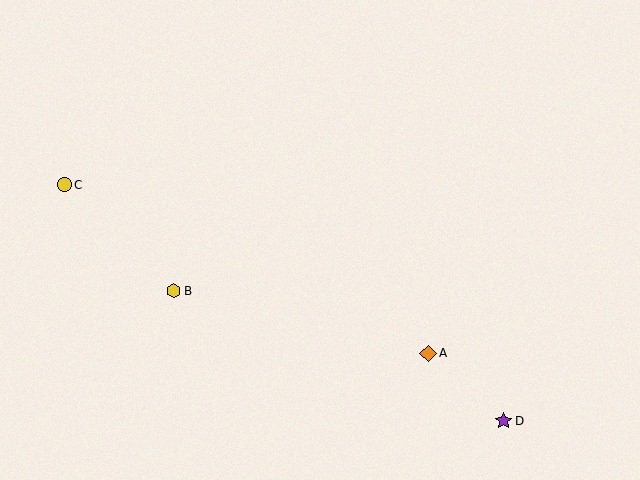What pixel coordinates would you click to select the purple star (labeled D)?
Click at (503, 421) to select the purple star D.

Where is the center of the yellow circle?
The center of the yellow circle is at (64, 185).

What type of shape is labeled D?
Shape D is a purple star.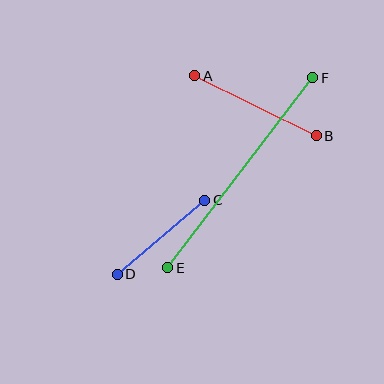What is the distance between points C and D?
The distance is approximately 115 pixels.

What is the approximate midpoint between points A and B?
The midpoint is at approximately (256, 106) pixels.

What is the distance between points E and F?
The distance is approximately 239 pixels.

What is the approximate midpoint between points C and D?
The midpoint is at approximately (161, 237) pixels.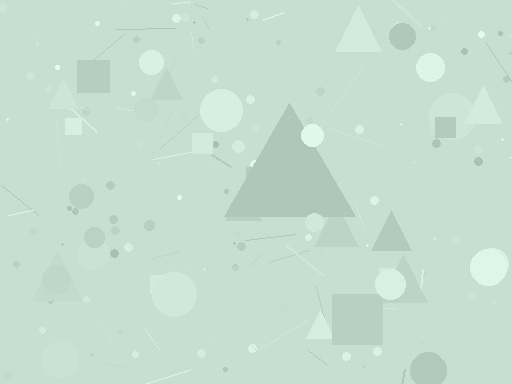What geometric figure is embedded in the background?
A triangle is embedded in the background.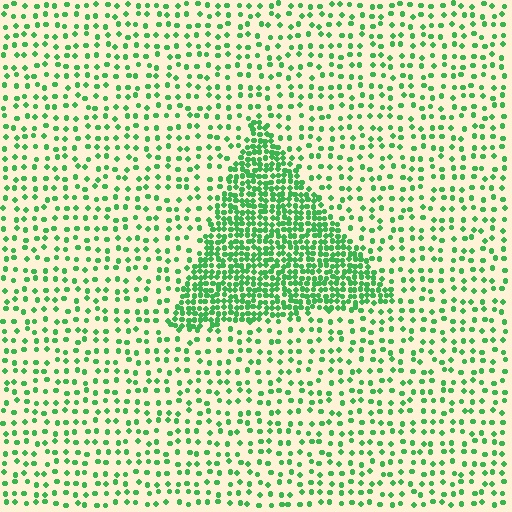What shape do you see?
I see a triangle.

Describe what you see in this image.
The image contains small green elements arranged at two different densities. A triangle-shaped region is visible where the elements are more densely packed than the surrounding area.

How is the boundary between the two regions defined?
The boundary is defined by a change in element density (approximately 2.9x ratio). All elements are the same color, size, and shape.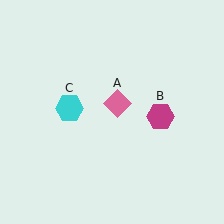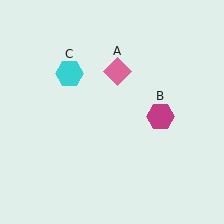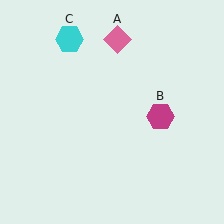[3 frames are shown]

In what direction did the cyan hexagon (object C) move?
The cyan hexagon (object C) moved up.